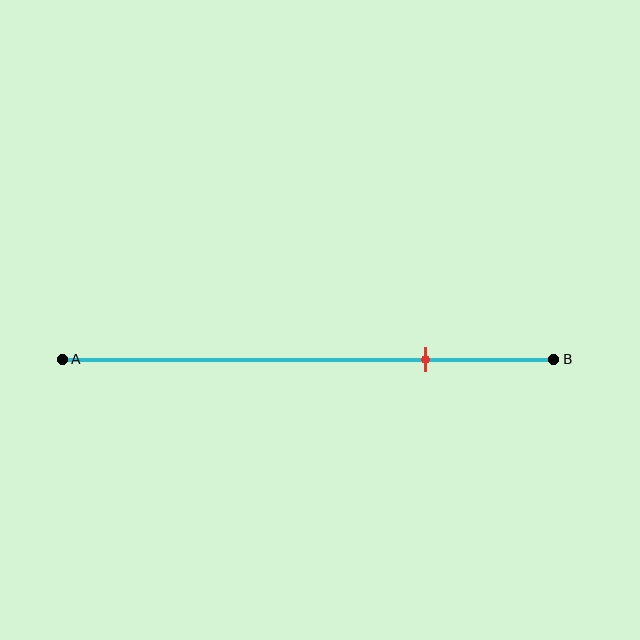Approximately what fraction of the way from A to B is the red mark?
The red mark is approximately 75% of the way from A to B.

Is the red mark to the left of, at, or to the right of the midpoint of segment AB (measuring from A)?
The red mark is to the right of the midpoint of segment AB.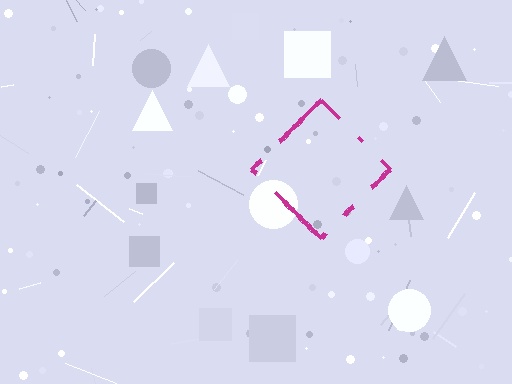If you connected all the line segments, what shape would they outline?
They would outline a diamond.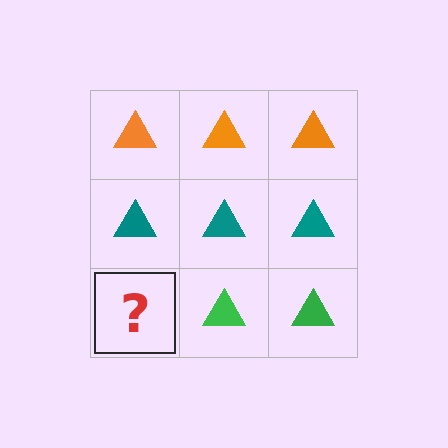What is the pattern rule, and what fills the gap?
The rule is that each row has a consistent color. The gap should be filled with a green triangle.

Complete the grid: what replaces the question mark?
The question mark should be replaced with a green triangle.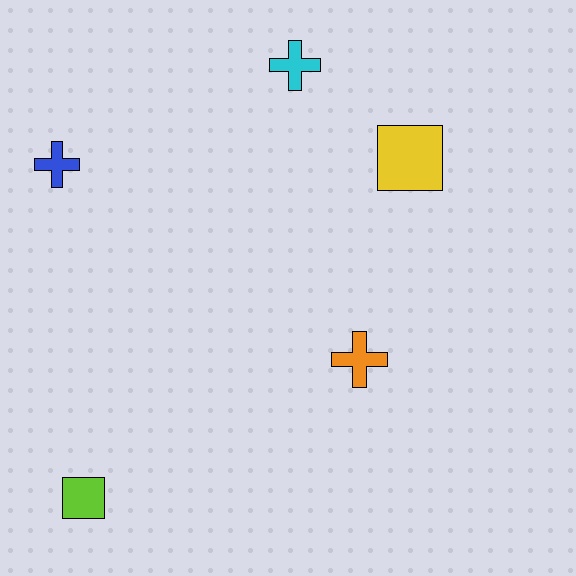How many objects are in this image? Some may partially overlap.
There are 5 objects.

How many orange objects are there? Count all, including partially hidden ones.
There is 1 orange object.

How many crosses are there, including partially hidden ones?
There are 3 crosses.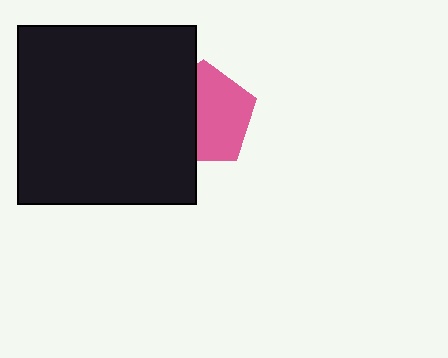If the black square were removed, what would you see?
You would see the complete pink pentagon.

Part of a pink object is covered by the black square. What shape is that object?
It is a pentagon.